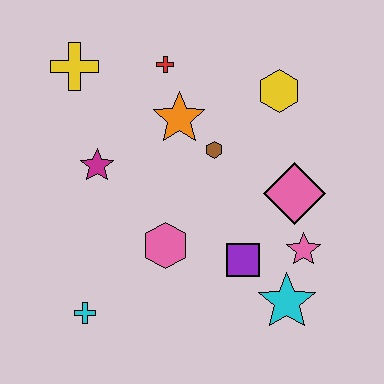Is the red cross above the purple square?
Yes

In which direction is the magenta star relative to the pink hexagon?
The magenta star is above the pink hexagon.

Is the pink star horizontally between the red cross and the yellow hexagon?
No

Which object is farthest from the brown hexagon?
The cyan cross is farthest from the brown hexagon.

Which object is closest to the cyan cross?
The pink hexagon is closest to the cyan cross.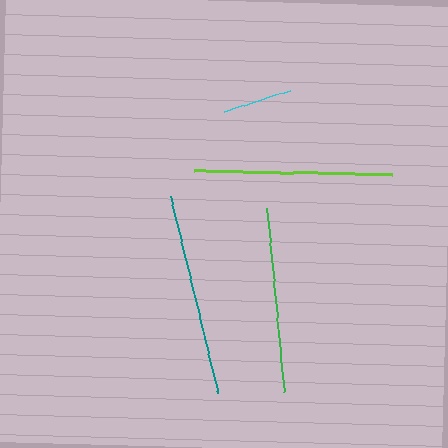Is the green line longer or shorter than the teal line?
The teal line is longer than the green line.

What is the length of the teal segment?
The teal segment is approximately 203 pixels long.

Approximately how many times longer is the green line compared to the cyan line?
The green line is approximately 2.7 times the length of the cyan line.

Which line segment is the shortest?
The cyan line is the shortest at approximately 69 pixels.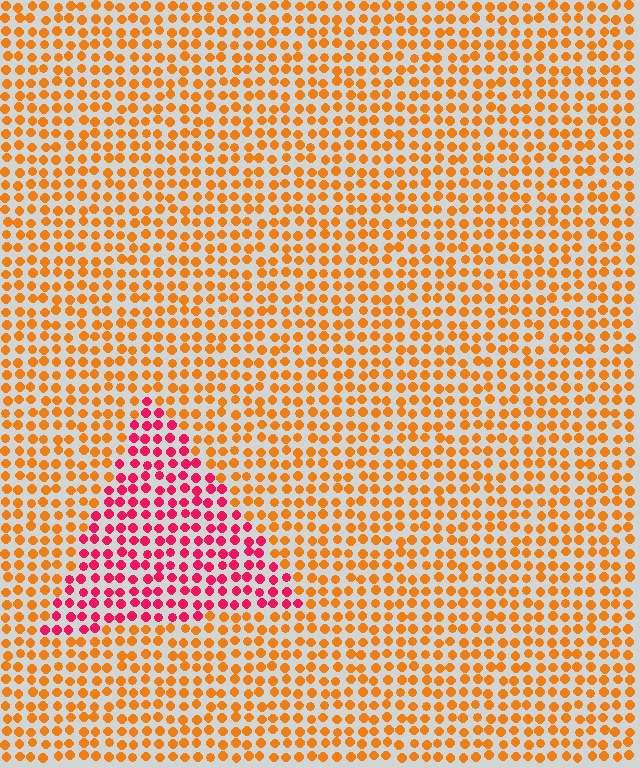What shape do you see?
I see a triangle.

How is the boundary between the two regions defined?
The boundary is defined purely by a slight shift in hue (about 50 degrees). Spacing, size, and orientation are identical on both sides.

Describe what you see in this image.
The image is filled with small orange elements in a uniform arrangement. A triangle-shaped region is visible where the elements are tinted to a slightly different hue, forming a subtle color boundary.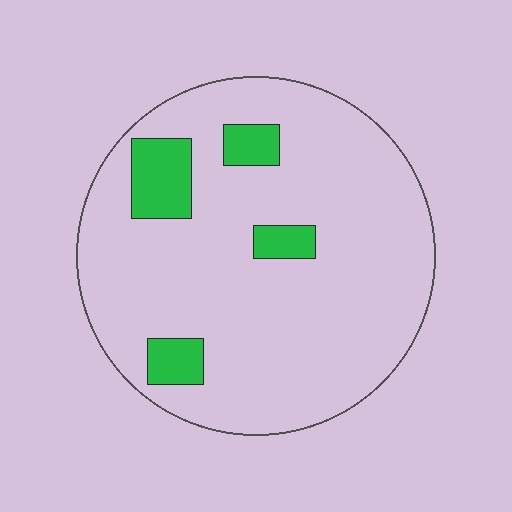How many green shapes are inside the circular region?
4.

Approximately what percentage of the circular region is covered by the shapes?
Approximately 10%.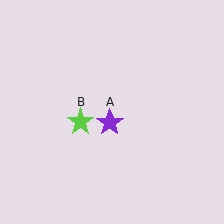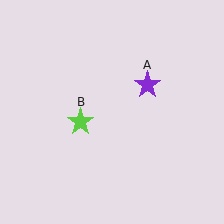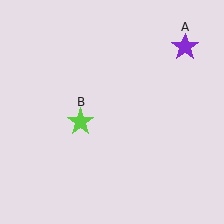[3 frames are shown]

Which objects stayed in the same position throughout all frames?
Lime star (object B) remained stationary.